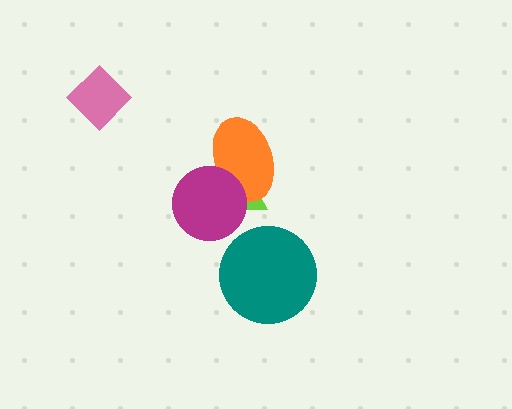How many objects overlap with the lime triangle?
2 objects overlap with the lime triangle.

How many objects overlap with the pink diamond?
0 objects overlap with the pink diamond.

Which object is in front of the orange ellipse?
The magenta circle is in front of the orange ellipse.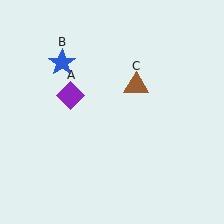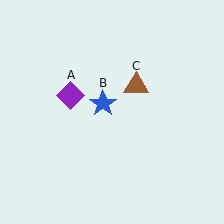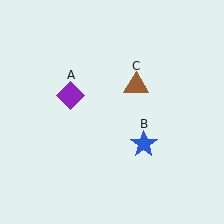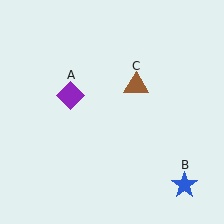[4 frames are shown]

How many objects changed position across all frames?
1 object changed position: blue star (object B).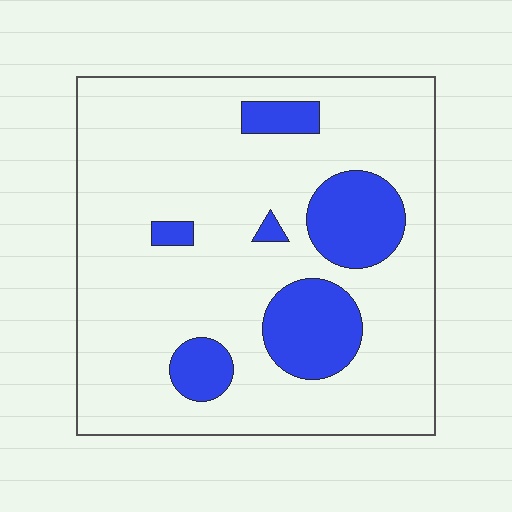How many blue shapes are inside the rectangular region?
6.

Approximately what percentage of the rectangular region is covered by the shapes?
Approximately 20%.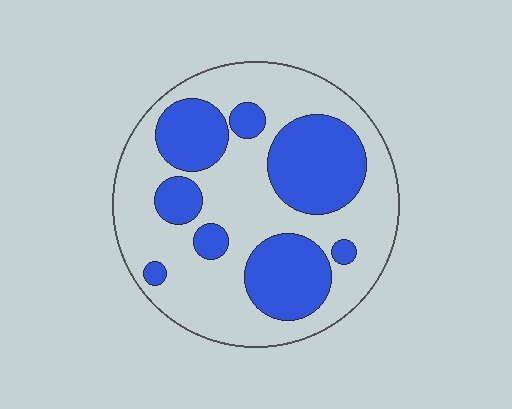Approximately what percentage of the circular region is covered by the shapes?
Approximately 35%.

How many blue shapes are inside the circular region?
8.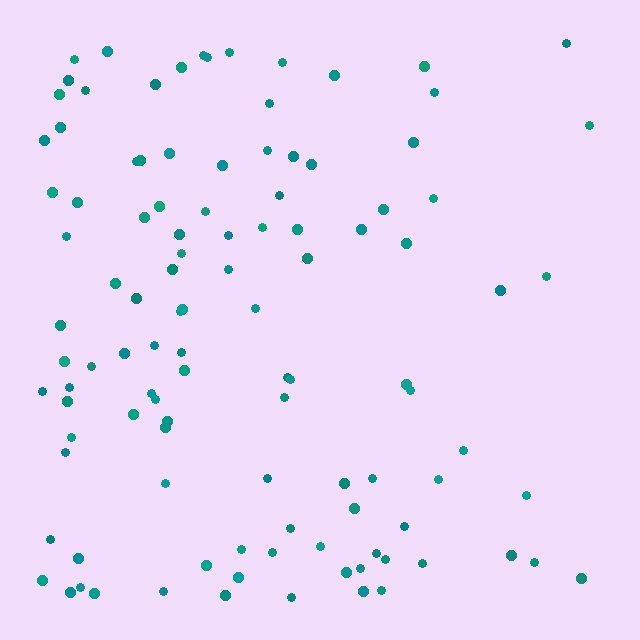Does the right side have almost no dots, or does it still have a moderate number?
Still a moderate number, just noticeably fewer than the left.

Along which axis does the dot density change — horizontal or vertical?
Horizontal.